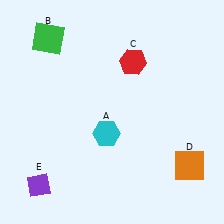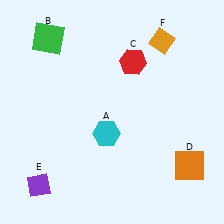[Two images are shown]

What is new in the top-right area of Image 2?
An orange diamond (F) was added in the top-right area of Image 2.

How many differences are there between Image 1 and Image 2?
There is 1 difference between the two images.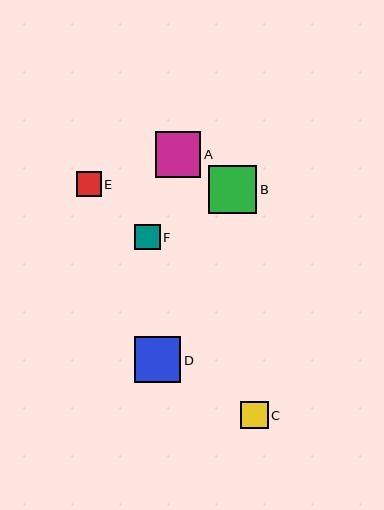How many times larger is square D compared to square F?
Square D is approximately 1.8 times the size of square F.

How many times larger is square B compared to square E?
Square B is approximately 1.9 times the size of square E.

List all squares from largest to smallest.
From largest to smallest: B, D, A, C, F, E.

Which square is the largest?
Square B is the largest with a size of approximately 48 pixels.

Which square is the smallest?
Square E is the smallest with a size of approximately 25 pixels.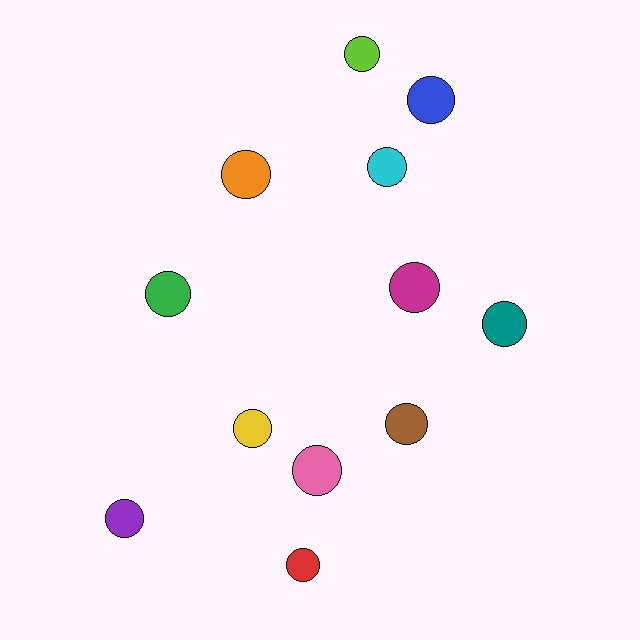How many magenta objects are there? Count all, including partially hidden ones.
There is 1 magenta object.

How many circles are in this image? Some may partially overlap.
There are 12 circles.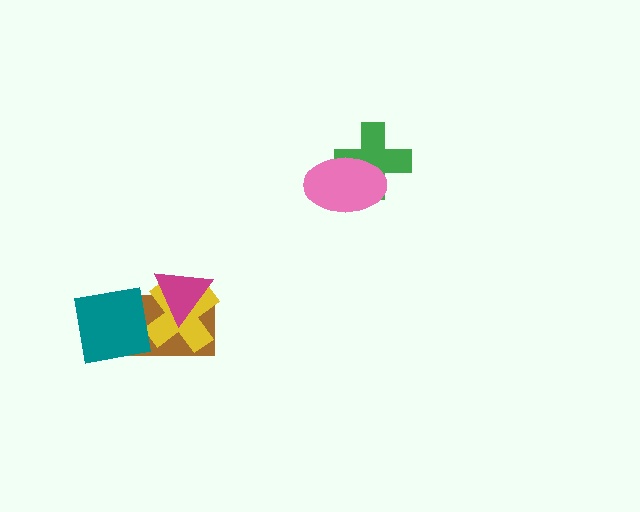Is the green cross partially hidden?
Yes, it is partially covered by another shape.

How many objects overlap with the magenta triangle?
2 objects overlap with the magenta triangle.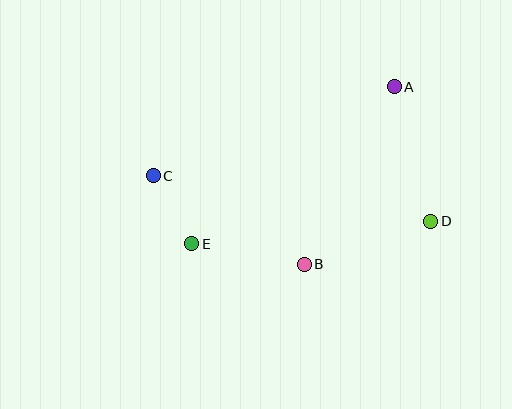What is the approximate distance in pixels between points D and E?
The distance between D and E is approximately 240 pixels.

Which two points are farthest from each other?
Points C and D are farthest from each other.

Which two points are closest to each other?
Points C and E are closest to each other.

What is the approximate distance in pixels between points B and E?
The distance between B and E is approximately 114 pixels.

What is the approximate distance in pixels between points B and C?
The distance between B and C is approximately 175 pixels.